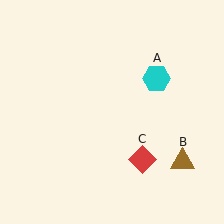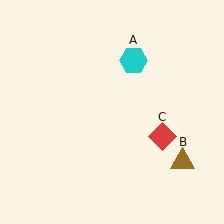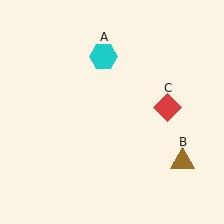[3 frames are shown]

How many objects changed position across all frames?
2 objects changed position: cyan hexagon (object A), red diamond (object C).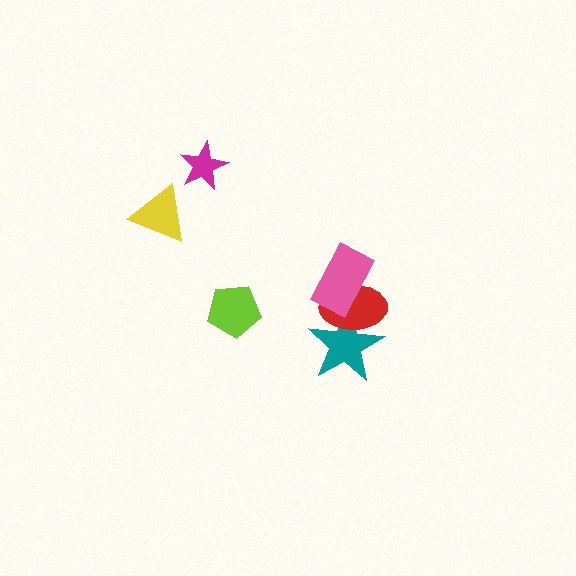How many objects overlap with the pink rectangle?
2 objects overlap with the pink rectangle.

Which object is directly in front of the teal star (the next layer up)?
The red ellipse is directly in front of the teal star.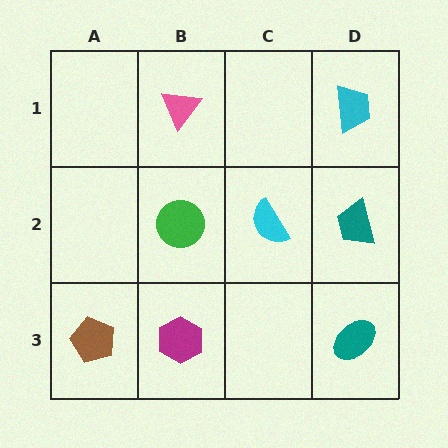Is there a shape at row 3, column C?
No, that cell is empty.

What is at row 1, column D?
A cyan trapezoid.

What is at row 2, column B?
A green circle.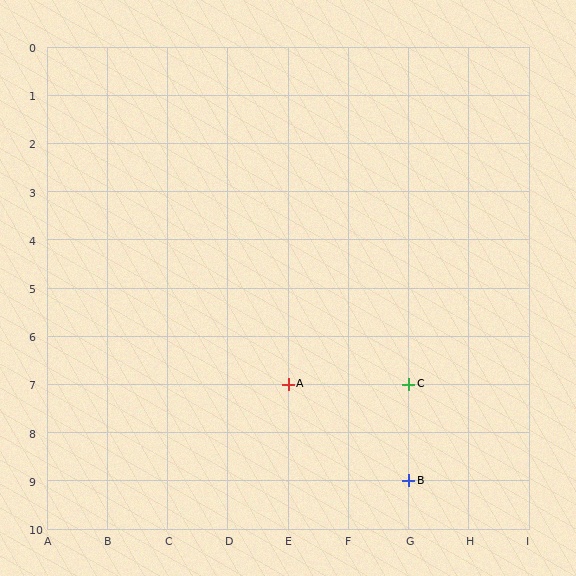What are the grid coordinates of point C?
Point C is at grid coordinates (G, 7).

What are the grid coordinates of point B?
Point B is at grid coordinates (G, 9).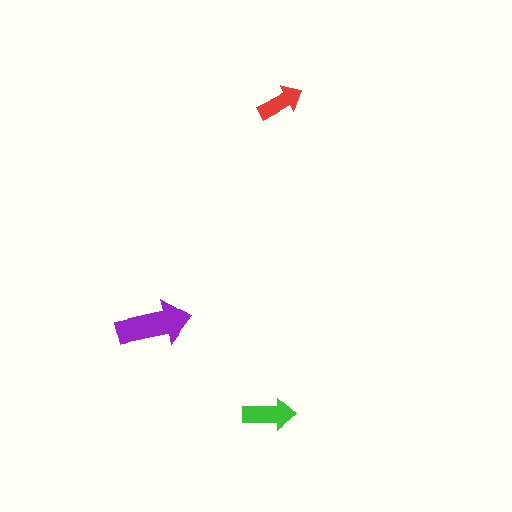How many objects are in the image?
There are 3 objects in the image.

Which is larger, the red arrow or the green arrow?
The green one.